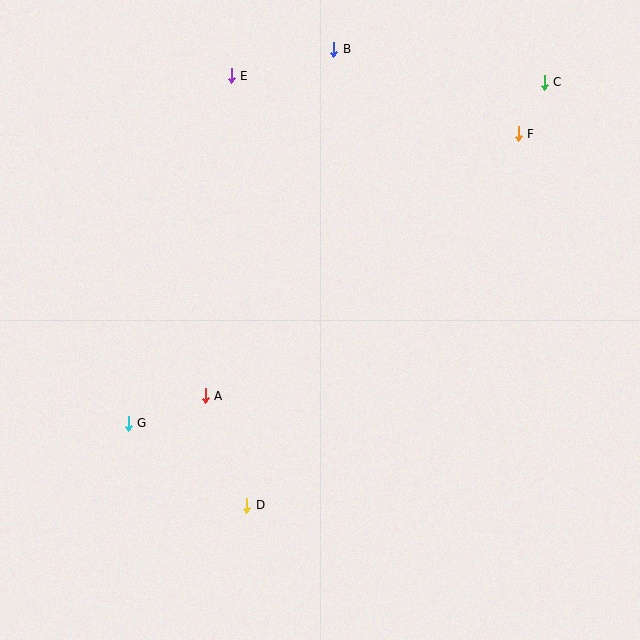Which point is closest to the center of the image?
Point A at (205, 396) is closest to the center.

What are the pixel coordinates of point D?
Point D is at (247, 505).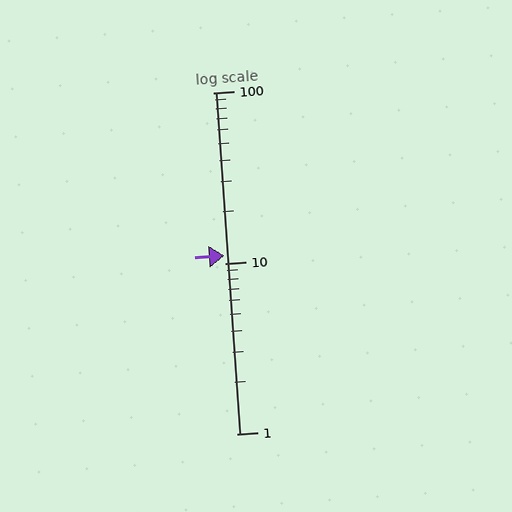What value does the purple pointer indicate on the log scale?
The pointer indicates approximately 11.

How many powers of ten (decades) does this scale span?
The scale spans 2 decades, from 1 to 100.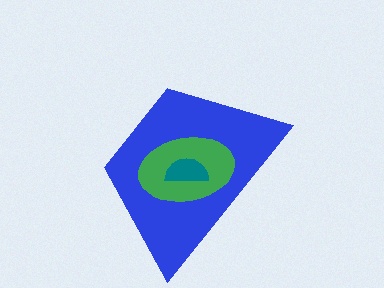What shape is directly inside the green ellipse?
The teal semicircle.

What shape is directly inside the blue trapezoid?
The green ellipse.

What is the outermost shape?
The blue trapezoid.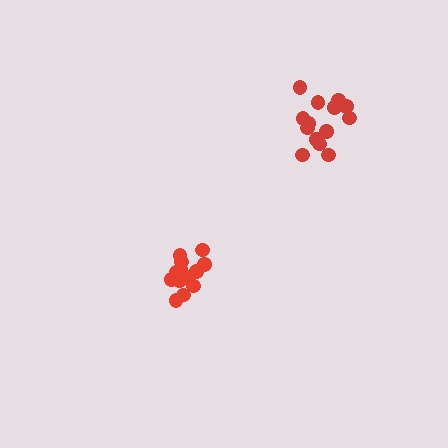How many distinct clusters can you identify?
There are 2 distinct clusters.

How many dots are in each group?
Group 1: 13 dots, Group 2: 14 dots (27 total).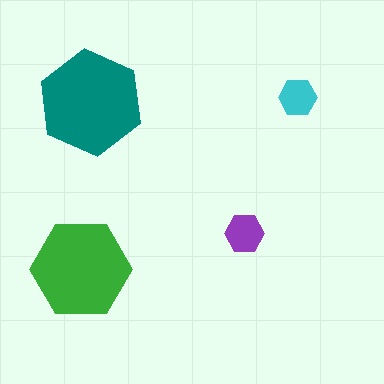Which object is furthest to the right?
The cyan hexagon is rightmost.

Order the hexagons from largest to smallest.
the teal one, the green one, the purple one, the cyan one.